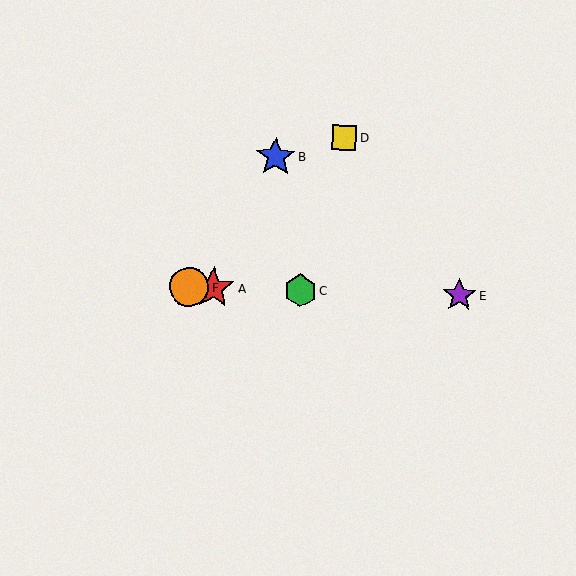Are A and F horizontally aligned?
Yes, both are at y≈288.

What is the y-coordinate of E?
Object E is at y≈295.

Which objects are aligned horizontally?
Objects A, C, E, F are aligned horizontally.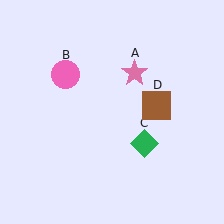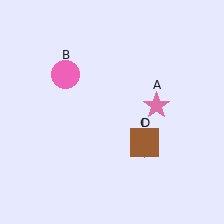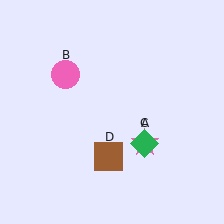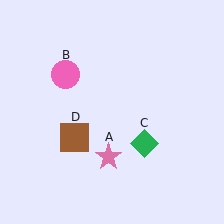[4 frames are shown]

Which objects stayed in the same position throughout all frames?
Pink circle (object B) and green diamond (object C) remained stationary.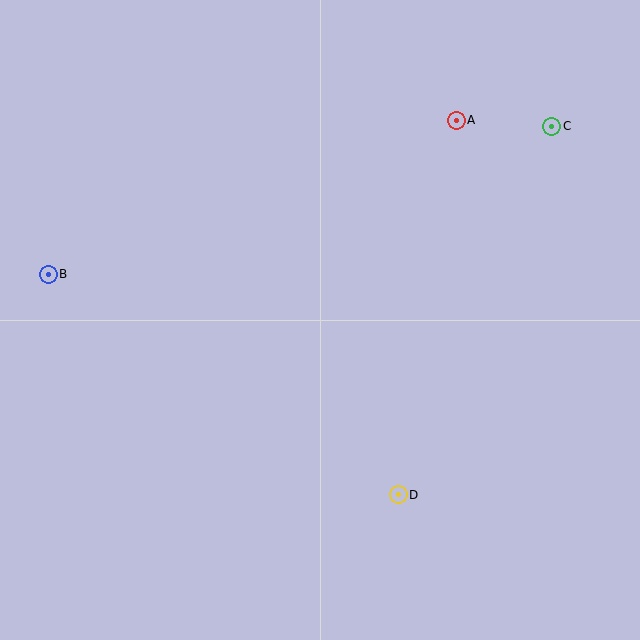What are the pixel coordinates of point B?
Point B is at (48, 274).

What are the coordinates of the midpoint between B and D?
The midpoint between B and D is at (223, 384).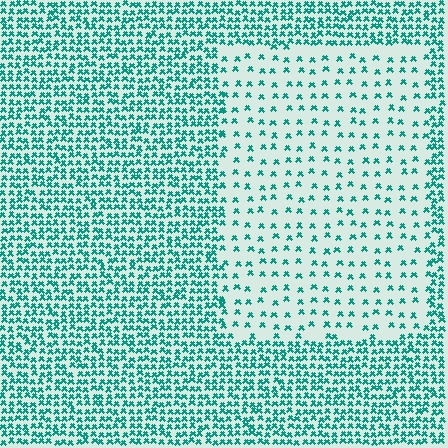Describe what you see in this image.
The image contains small teal elements arranged at two different densities. A rectangle-shaped region is visible where the elements are less densely packed than the surrounding area.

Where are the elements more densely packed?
The elements are more densely packed outside the rectangle boundary.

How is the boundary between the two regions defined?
The boundary is defined by a change in element density (approximately 2.9x ratio). All elements are the same color, size, and shape.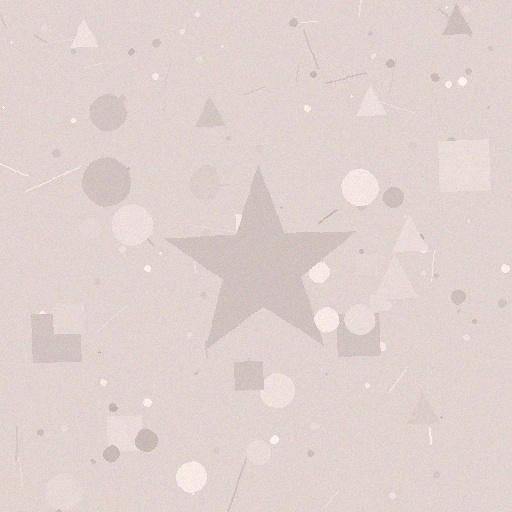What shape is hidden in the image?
A star is hidden in the image.